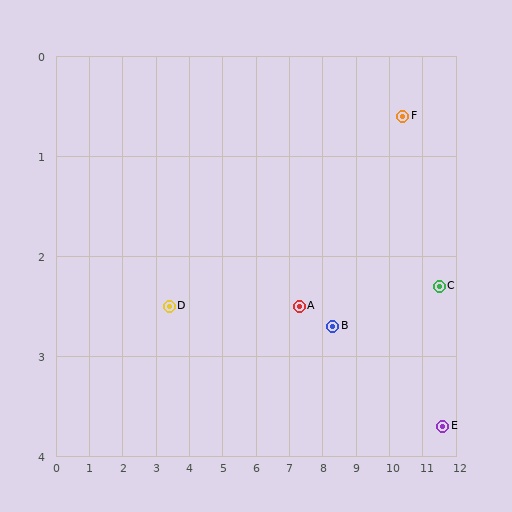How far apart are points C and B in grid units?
Points C and B are about 3.2 grid units apart.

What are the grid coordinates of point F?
Point F is at approximately (10.4, 0.6).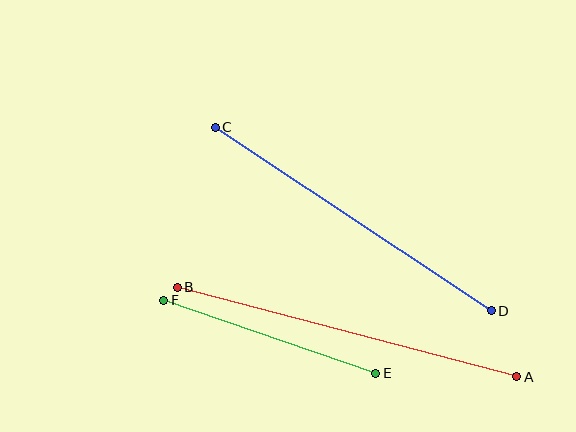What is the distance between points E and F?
The distance is approximately 224 pixels.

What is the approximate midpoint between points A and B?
The midpoint is at approximately (347, 332) pixels.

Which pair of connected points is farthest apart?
Points A and B are farthest apart.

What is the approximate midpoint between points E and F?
The midpoint is at approximately (270, 337) pixels.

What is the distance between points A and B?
The distance is approximately 351 pixels.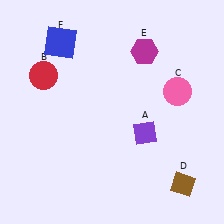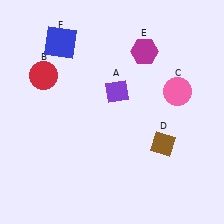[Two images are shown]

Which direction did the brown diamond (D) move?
The brown diamond (D) moved up.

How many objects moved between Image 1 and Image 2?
2 objects moved between the two images.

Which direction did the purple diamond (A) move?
The purple diamond (A) moved up.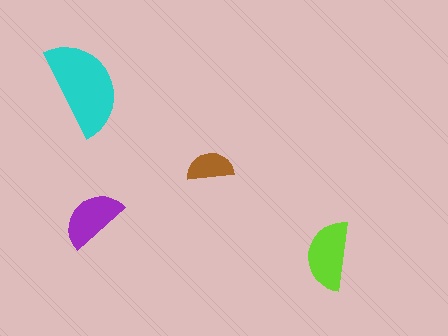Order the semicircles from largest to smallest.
the cyan one, the lime one, the purple one, the brown one.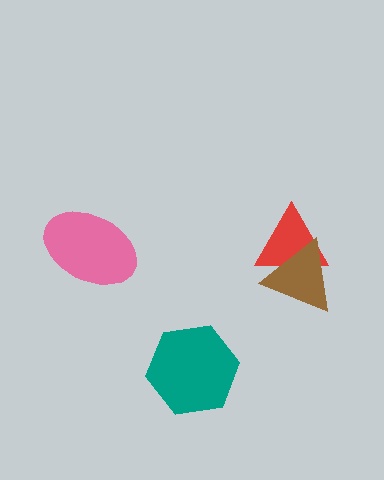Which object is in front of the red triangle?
The brown triangle is in front of the red triangle.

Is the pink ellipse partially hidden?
No, no other shape covers it.